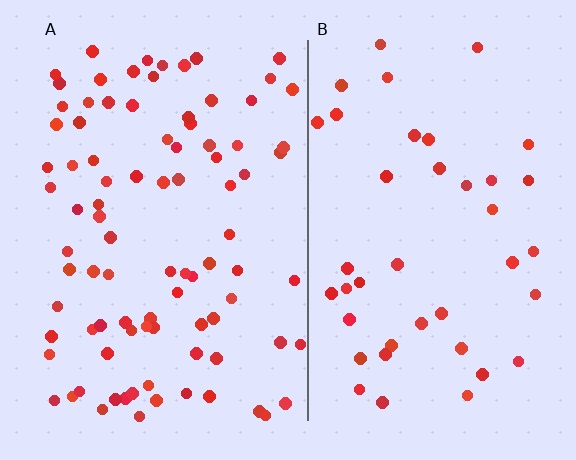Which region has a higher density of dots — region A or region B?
A (the left).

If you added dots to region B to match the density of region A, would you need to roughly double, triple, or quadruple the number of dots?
Approximately double.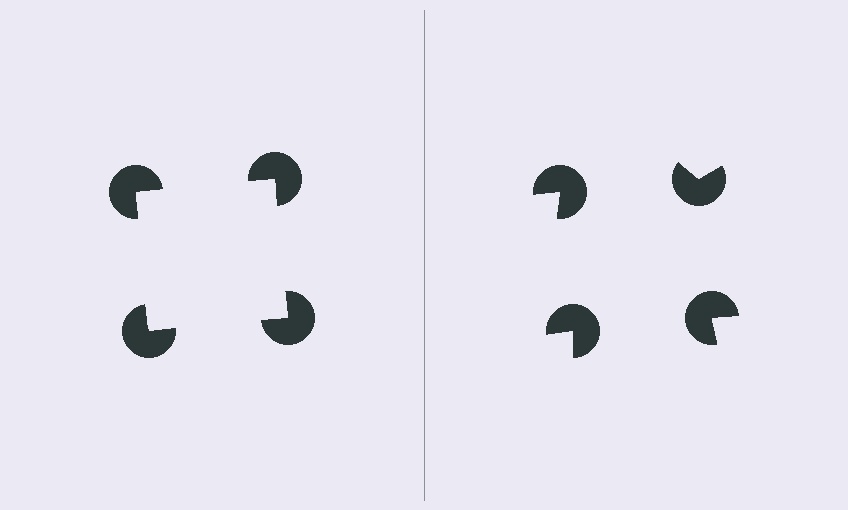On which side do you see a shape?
An illusory square appears on the left side. On the right side the wedge cuts are rotated, so no coherent shape forms.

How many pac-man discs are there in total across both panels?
8 — 4 on each side.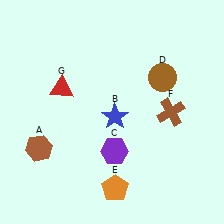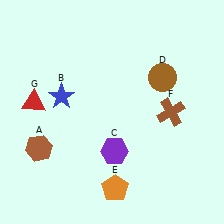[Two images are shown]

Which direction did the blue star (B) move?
The blue star (B) moved left.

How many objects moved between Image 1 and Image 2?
2 objects moved between the two images.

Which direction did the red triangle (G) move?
The red triangle (G) moved left.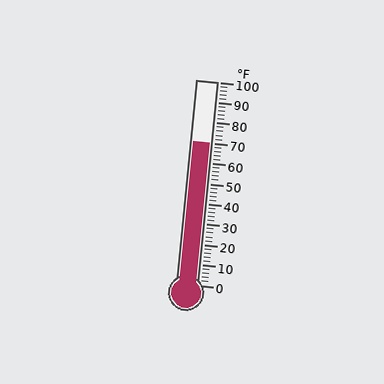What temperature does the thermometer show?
The thermometer shows approximately 70°F.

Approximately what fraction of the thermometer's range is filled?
The thermometer is filled to approximately 70% of its range.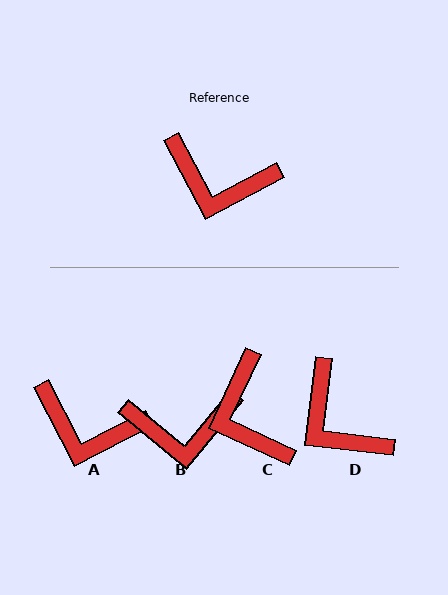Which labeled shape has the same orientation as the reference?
A.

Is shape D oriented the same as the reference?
No, it is off by about 34 degrees.